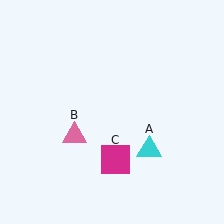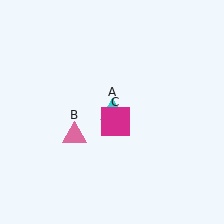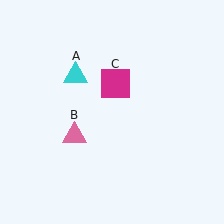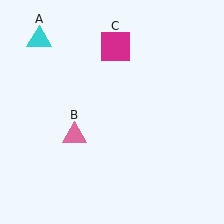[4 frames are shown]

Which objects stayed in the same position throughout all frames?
Pink triangle (object B) remained stationary.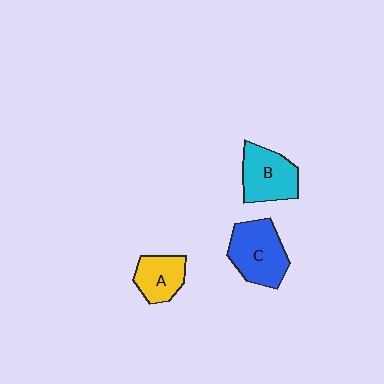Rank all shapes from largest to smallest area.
From largest to smallest: C (blue), B (cyan), A (yellow).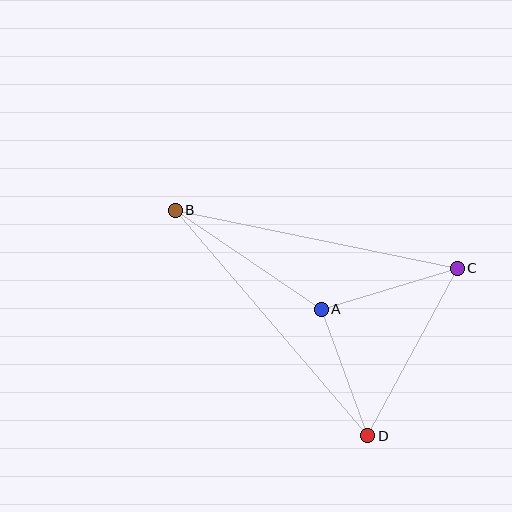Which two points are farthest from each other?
Points B and D are farthest from each other.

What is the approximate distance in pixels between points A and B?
The distance between A and B is approximately 176 pixels.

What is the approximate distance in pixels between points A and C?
The distance between A and C is approximately 142 pixels.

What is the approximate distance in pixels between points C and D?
The distance between C and D is approximately 190 pixels.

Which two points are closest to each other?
Points A and D are closest to each other.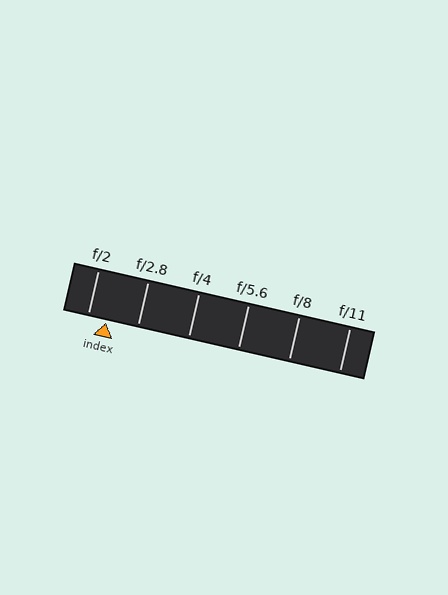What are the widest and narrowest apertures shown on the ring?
The widest aperture shown is f/2 and the narrowest is f/11.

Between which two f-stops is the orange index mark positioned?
The index mark is between f/2 and f/2.8.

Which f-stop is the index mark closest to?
The index mark is closest to f/2.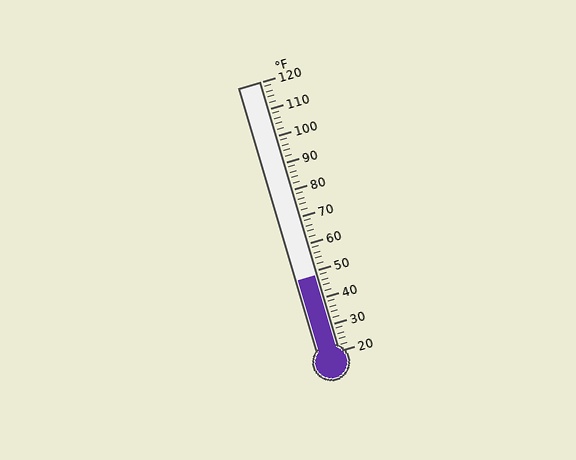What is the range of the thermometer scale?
The thermometer scale ranges from 20°F to 120°F.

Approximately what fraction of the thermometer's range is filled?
The thermometer is filled to approximately 30% of its range.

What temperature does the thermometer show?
The thermometer shows approximately 48°F.